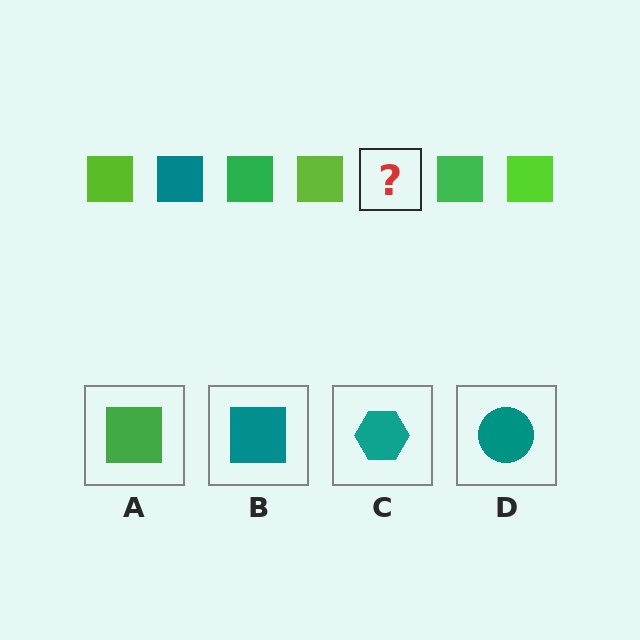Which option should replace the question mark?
Option B.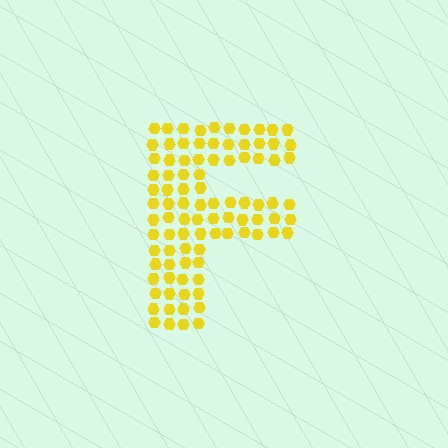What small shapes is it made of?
It is made of small hexagons.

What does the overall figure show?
The overall figure shows the letter F.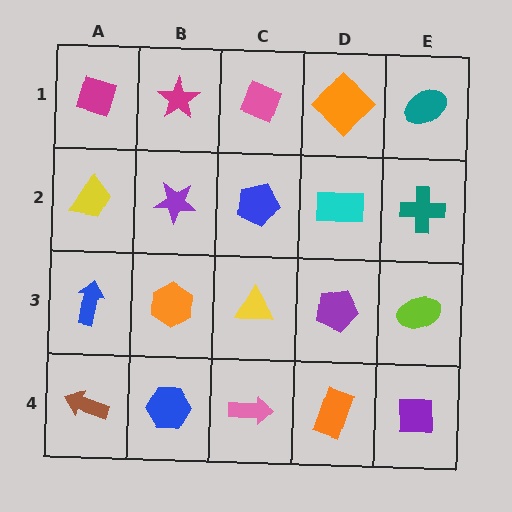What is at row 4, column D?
An orange rectangle.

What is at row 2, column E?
A teal cross.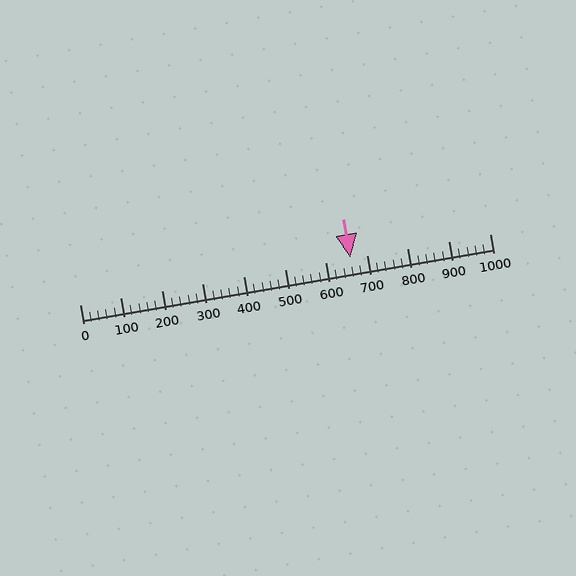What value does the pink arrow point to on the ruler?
The pink arrow points to approximately 660.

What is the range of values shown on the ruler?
The ruler shows values from 0 to 1000.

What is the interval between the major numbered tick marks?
The major tick marks are spaced 100 units apart.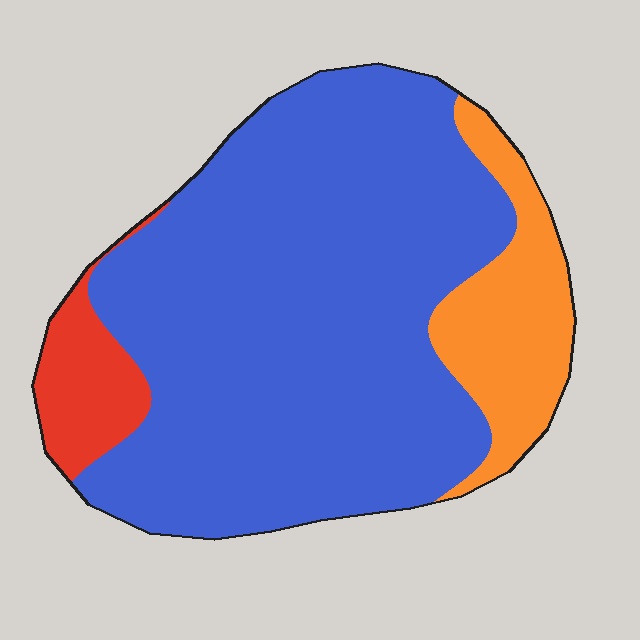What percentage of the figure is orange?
Orange takes up about one sixth (1/6) of the figure.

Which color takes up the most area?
Blue, at roughly 75%.